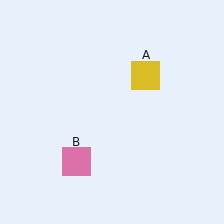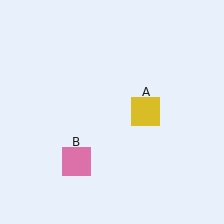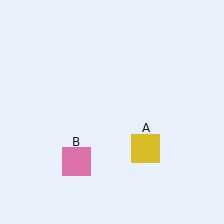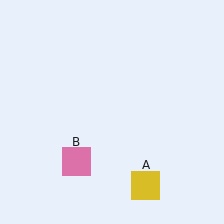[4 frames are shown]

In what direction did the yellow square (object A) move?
The yellow square (object A) moved down.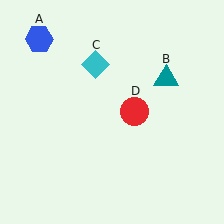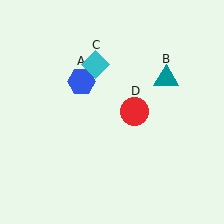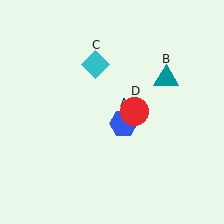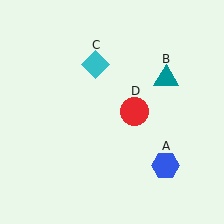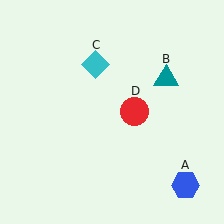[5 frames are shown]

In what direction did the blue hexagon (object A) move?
The blue hexagon (object A) moved down and to the right.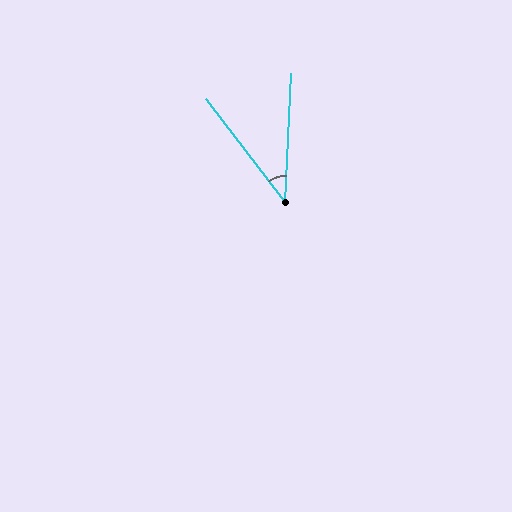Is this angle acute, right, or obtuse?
It is acute.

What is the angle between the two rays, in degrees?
Approximately 40 degrees.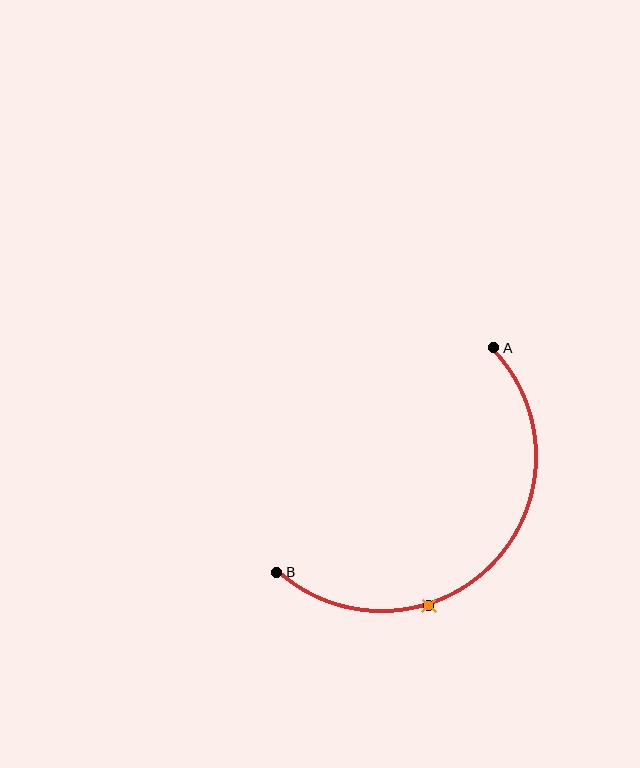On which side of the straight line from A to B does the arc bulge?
The arc bulges below and to the right of the straight line connecting A and B.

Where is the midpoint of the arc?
The arc midpoint is the point on the curve farthest from the straight line joining A and B. It sits below and to the right of that line.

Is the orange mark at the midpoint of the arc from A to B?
No. The orange mark lies on the arc but is closer to endpoint B. The arc midpoint would be at the point on the curve equidistant along the arc from both A and B.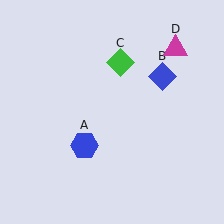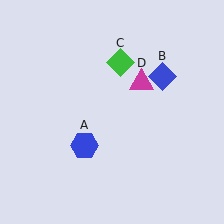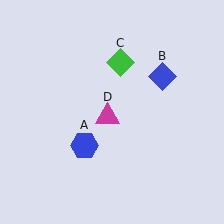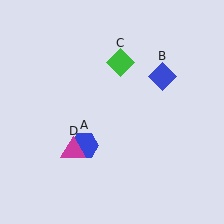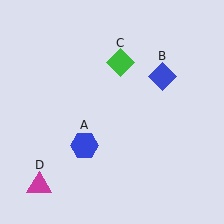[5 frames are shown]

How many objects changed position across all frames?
1 object changed position: magenta triangle (object D).